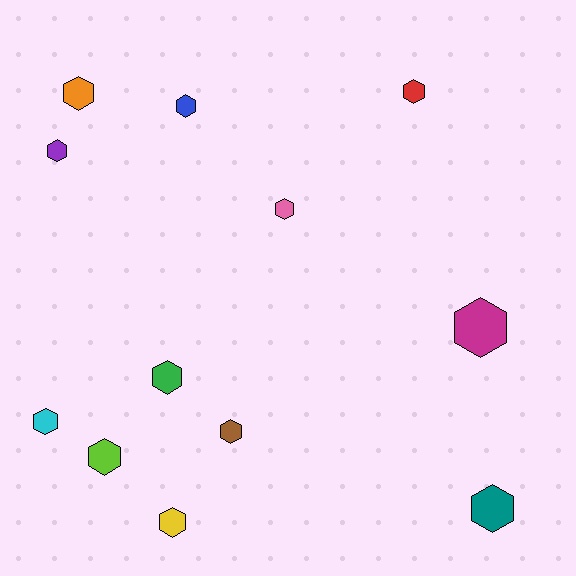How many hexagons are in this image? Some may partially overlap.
There are 12 hexagons.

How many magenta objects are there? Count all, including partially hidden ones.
There is 1 magenta object.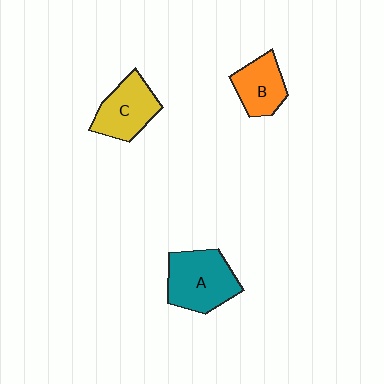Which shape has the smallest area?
Shape B (orange).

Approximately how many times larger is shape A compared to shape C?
Approximately 1.2 times.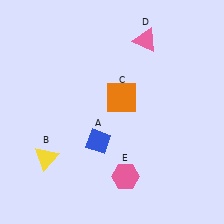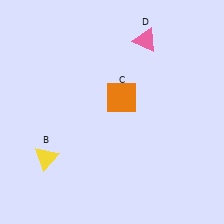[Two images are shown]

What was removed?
The pink hexagon (E), the blue diamond (A) were removed in Image 2.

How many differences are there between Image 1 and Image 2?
There are 2 differences between the two images.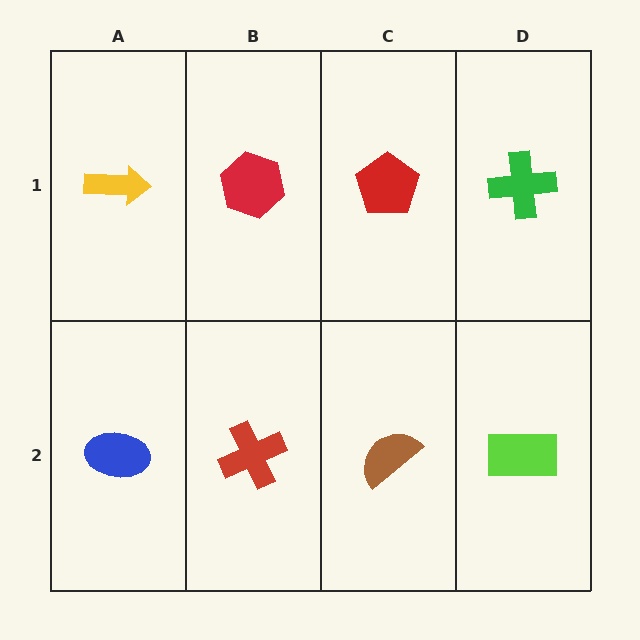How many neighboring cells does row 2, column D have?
2.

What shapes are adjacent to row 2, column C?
A red pentagon (row 1, column C), a red cross (row 2, column B), a lime rectangle (row 2, column D).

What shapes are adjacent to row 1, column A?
A blue ellipse (row 2, column A), a red hexagon (row 1, column B).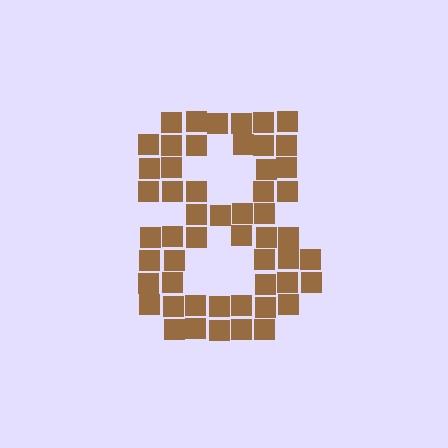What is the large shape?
The large shape is the digit 8.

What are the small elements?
The small elements are squares.